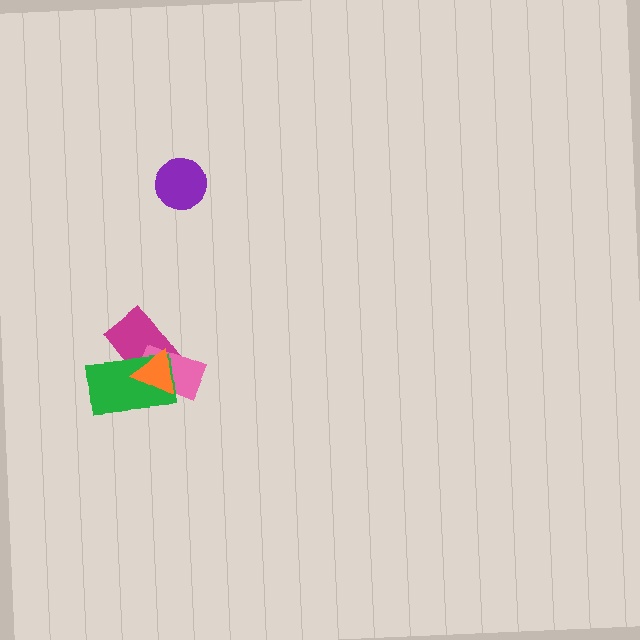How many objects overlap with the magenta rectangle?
3 objects overlap with the magenta rectangle.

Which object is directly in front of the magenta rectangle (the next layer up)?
The pink rectangle is directly in front of the magenta rectangle.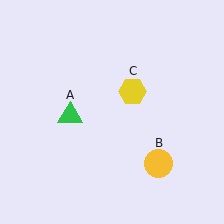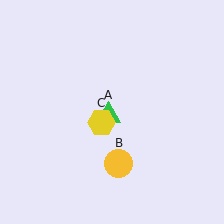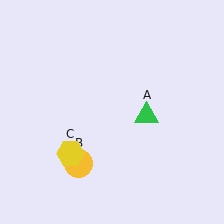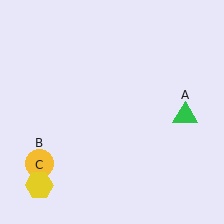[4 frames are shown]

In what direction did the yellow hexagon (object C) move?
The yellow hexagon (object C) moved down and to the left.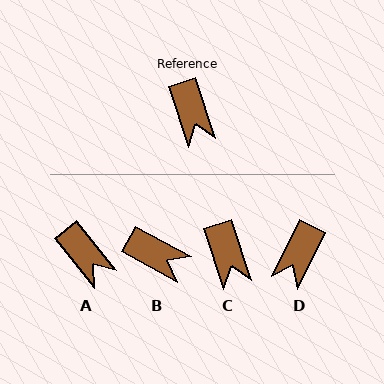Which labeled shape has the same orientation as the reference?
C.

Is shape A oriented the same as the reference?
No, it is off by about 21 degrees.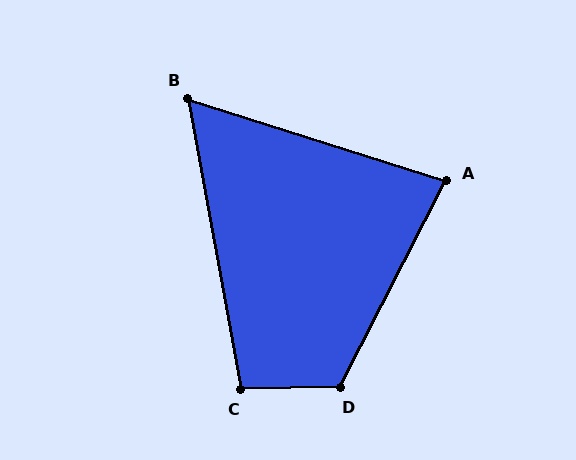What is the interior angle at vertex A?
Approximately 81 degrees (acute).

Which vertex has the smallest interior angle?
B, at approximately 62 degrees.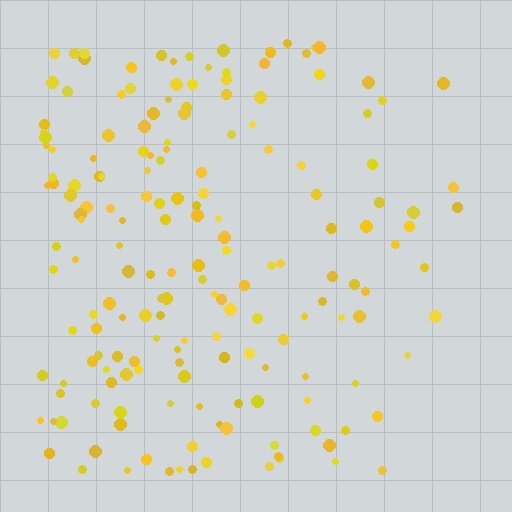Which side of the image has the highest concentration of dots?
The left.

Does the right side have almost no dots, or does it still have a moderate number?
Still a moderate number, just noticeably fewer than the left.